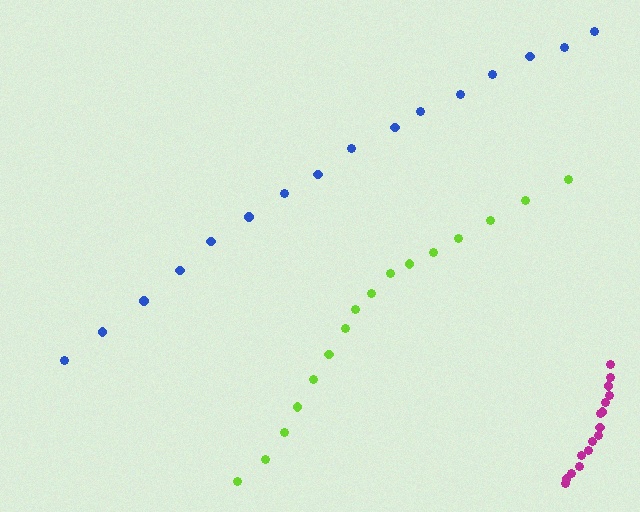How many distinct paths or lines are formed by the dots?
There are 3 distinct paths.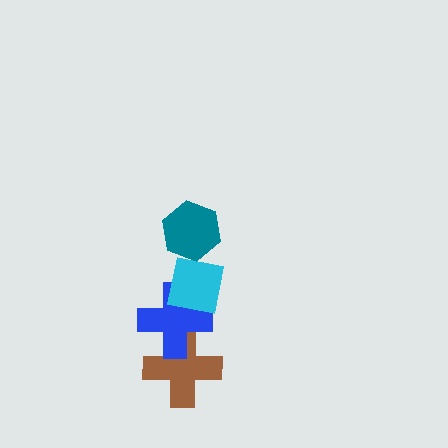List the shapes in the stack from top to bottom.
From top to bottom: the teal hexagon, the cyan square, the blue cross, the brown cross.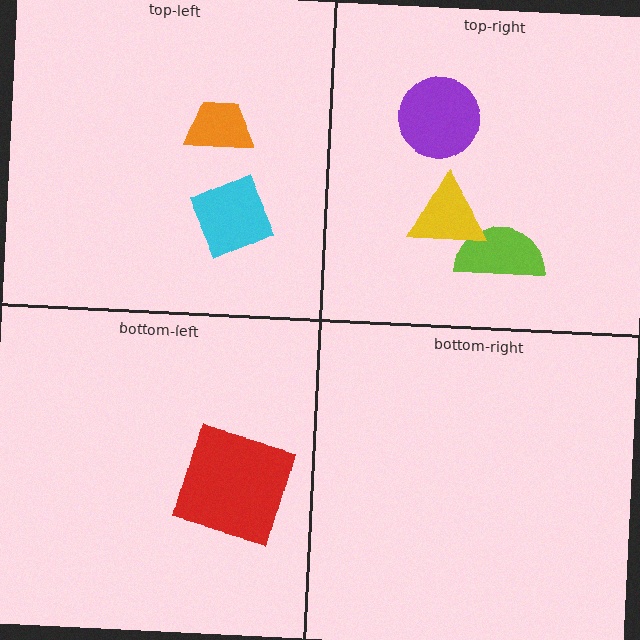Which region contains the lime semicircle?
The top-right region.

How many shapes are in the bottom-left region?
1.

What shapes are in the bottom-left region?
The red square.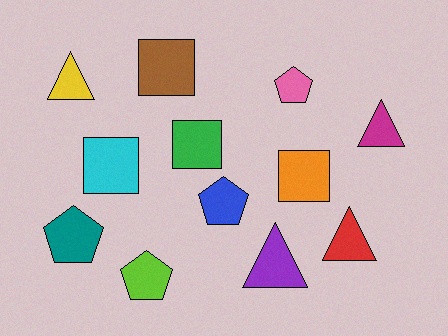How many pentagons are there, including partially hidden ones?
There are 4 pentagons.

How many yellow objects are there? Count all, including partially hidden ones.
There is 1 yellow object.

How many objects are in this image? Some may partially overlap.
There are 12 objects.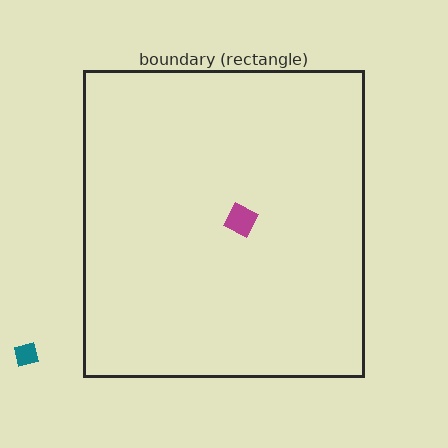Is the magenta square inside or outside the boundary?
Inside.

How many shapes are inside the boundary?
1 inside, 1 outside.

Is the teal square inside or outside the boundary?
Outside.